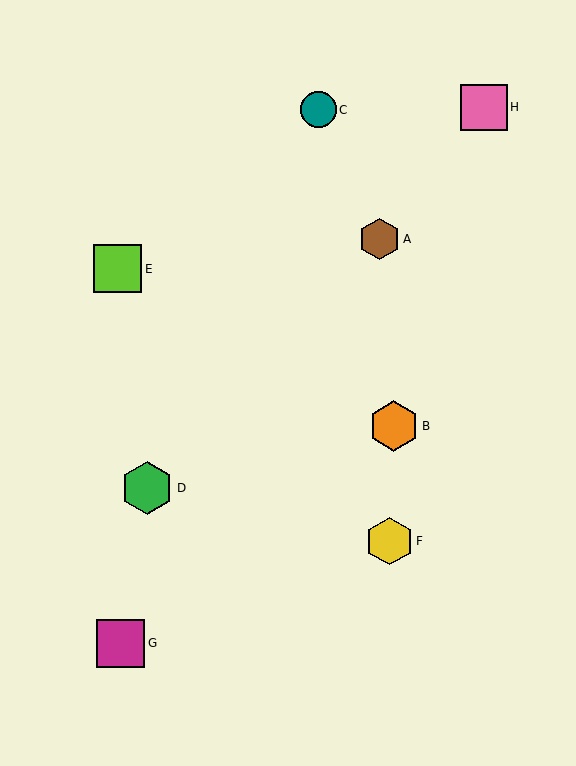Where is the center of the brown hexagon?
The center of the brown hexagon is at (380, 239).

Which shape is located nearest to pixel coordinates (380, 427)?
The orange hexagon (labeled B) at (394, 426) is nearest to that location.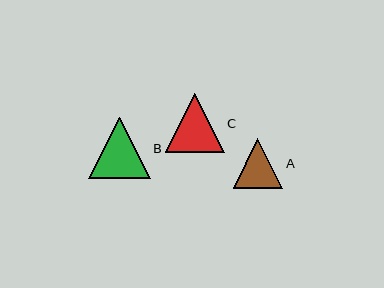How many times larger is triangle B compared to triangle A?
Triangle B is approximately 1.2 times the size of triangle A.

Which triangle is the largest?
Triangle B is the largest with a size of approximately 62 pixels.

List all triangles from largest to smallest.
From largest to smallest: B, C, A.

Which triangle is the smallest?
Triangle A is the smallest with a size of approximately 50 pixels.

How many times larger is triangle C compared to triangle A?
Triangle C is approximately 1.2 times the size of triangle A.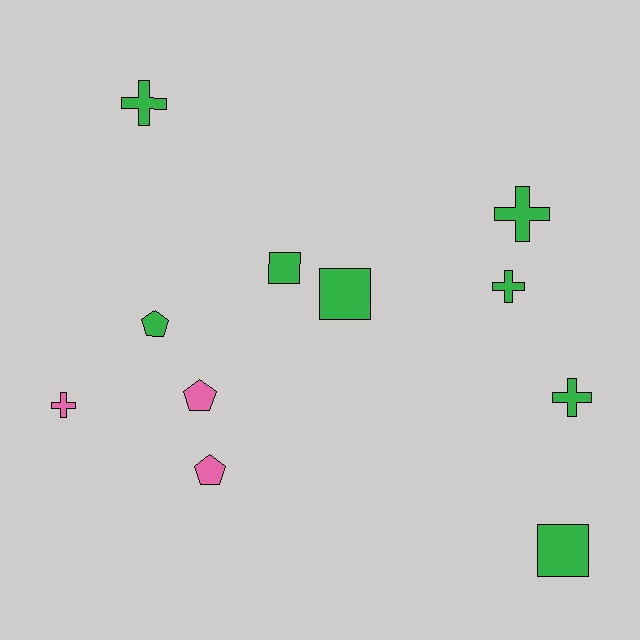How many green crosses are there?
There are 4 green crosses.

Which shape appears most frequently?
Cross, with 5 objects.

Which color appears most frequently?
Green, with 8 objects.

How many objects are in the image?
There are 11 objects.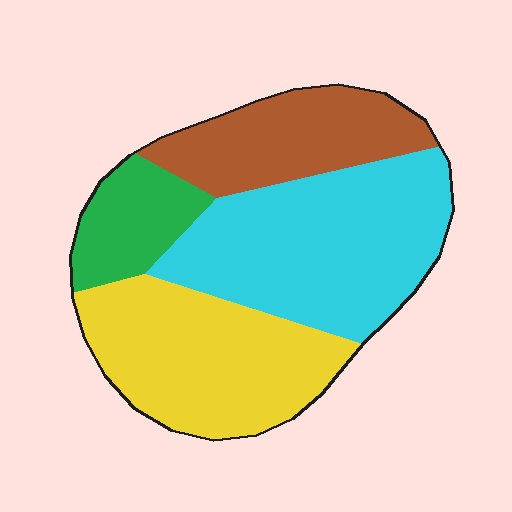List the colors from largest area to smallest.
From largest to smallest: cyan, yellow, brown, green.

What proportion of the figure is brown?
Brown takes up about one fifth (1/5) of the figure.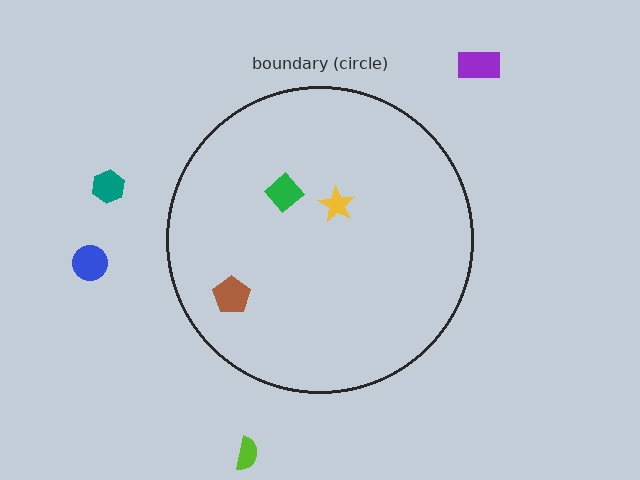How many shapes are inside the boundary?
3 inside, 4 outside.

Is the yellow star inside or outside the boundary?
Inside.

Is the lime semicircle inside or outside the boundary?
Outside.